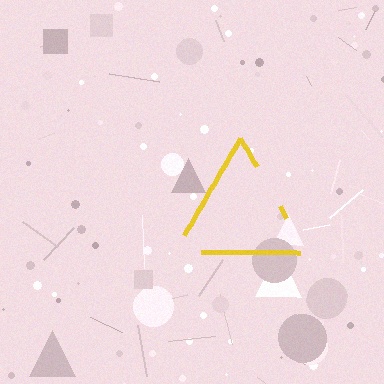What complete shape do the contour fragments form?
The contour fragments form a triangle.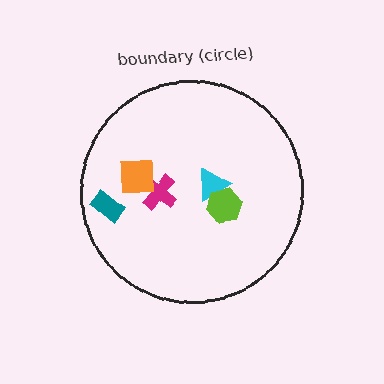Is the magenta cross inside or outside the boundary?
Inside.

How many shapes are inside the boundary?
5 inside, 0 outside.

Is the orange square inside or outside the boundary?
Inside.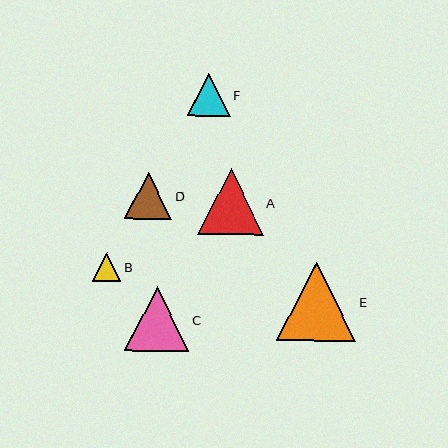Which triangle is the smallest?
Triangle B is the smallest with a size of approximately 29 pixels.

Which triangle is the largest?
Triangle E is the largest with a size of approximately 79 pixels.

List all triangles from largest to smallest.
From largest to smallest: E, A, C, D, F, B.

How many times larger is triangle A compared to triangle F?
Triangle A is approximately 1.5 times the size of triangle F.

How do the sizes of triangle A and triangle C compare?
Triangle A and triangle C are approximately the same size.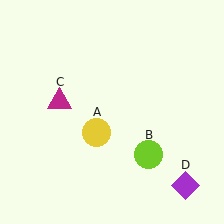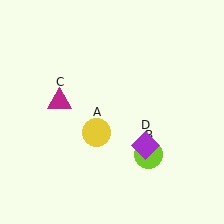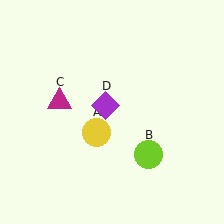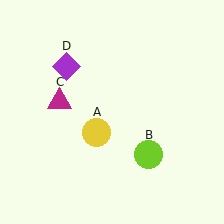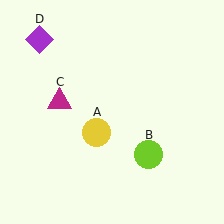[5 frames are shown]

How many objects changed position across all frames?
1 object changed position: purple diamond (object D).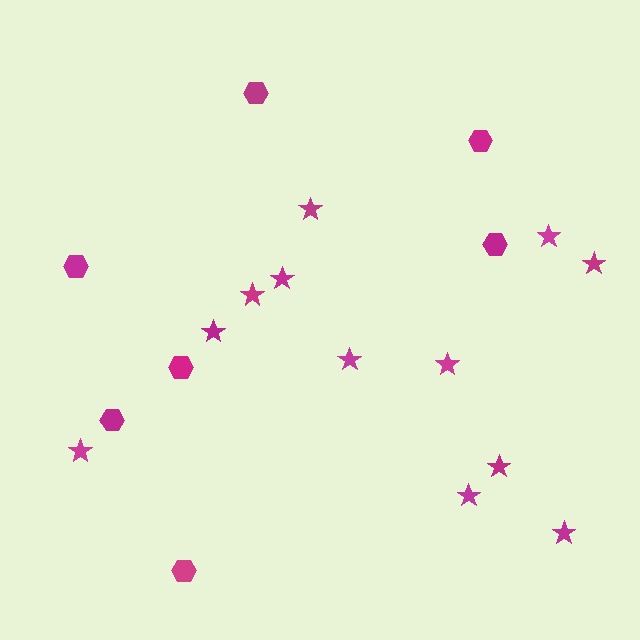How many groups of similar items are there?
There are 2 groups: one group of hexagons (7) and one group of stars (12).